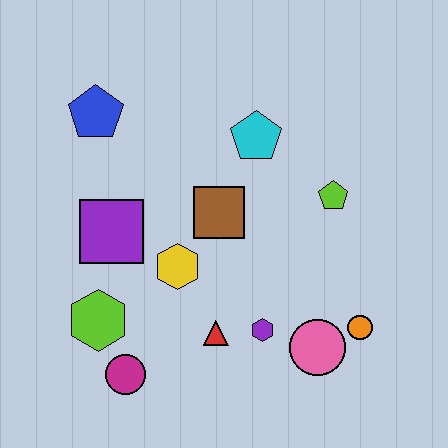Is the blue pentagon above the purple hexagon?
Yes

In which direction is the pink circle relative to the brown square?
The pink circle is below the brown square.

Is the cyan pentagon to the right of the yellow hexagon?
Yes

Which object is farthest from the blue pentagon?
The orange circle is farthest from the blue pentagon.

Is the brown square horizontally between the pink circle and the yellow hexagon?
Yes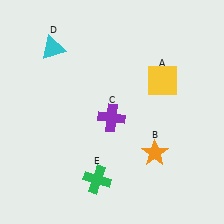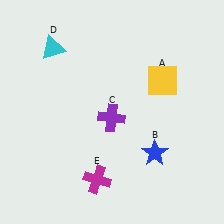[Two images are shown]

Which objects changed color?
B changed from orange to blue. E changed from green to magenta.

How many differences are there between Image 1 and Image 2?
There are 2 differences between the two images.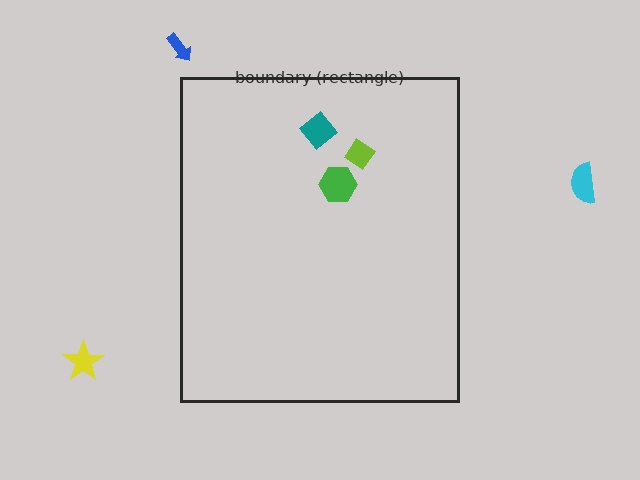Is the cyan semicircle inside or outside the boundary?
Outside.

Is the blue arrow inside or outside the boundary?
Outside.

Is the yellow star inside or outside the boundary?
Outside.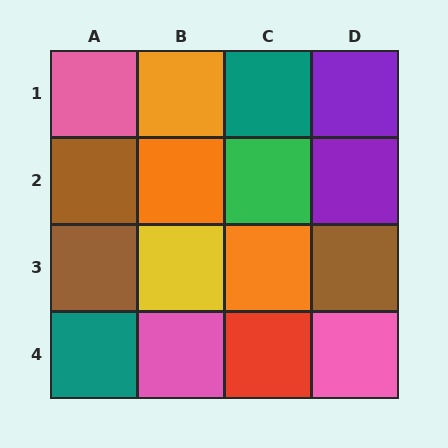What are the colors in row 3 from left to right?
Brown, yellow, orange, brown.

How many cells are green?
1 cell is green.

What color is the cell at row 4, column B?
Pink.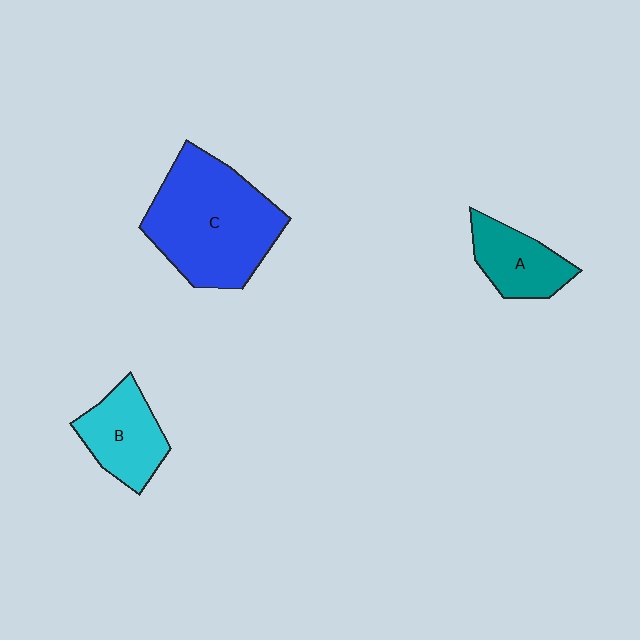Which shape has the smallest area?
Shape A (teal).